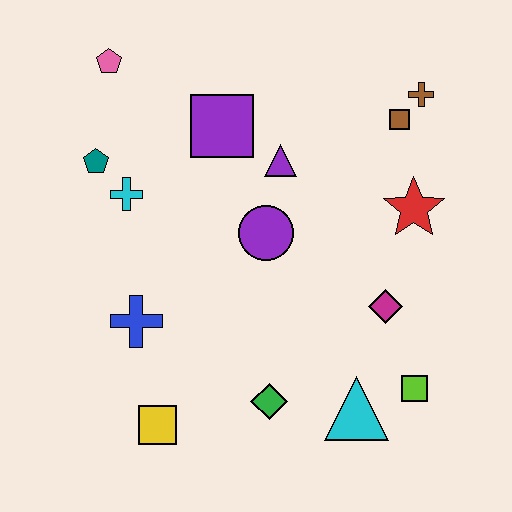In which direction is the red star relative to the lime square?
The red star is above the lime square.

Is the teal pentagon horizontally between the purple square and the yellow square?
No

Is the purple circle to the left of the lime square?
Yes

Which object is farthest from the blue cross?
The brown cross is farthest from the blue cross.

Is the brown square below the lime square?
No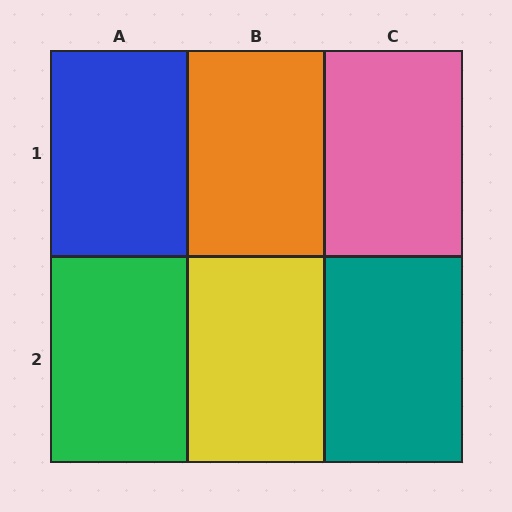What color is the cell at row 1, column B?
Orange.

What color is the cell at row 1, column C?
Pink.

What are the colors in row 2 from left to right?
Green, yellow, teal.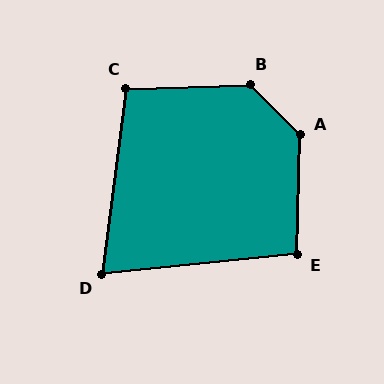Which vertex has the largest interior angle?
A, at approximately 134 degrees.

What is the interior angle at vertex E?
Approximately 97 degrees (obtuse).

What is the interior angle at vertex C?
Approximately 100 degrees (obtuse).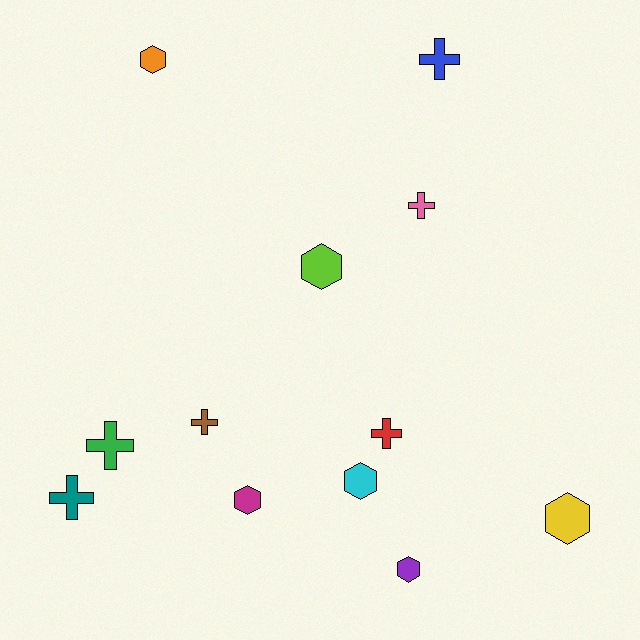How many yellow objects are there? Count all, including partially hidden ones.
There is 1 yellow object.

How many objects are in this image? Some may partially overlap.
There are 12 objects.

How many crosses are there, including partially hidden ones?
There are 6 crosses.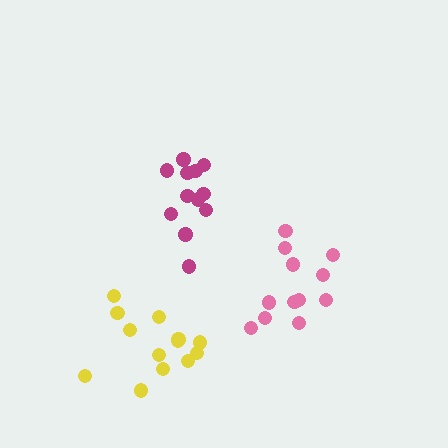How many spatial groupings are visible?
There are 3 spatial groupings.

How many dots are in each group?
Group 1: 13 dots, Group 2: 12 dots, Group 3: 13 dots (38 total).